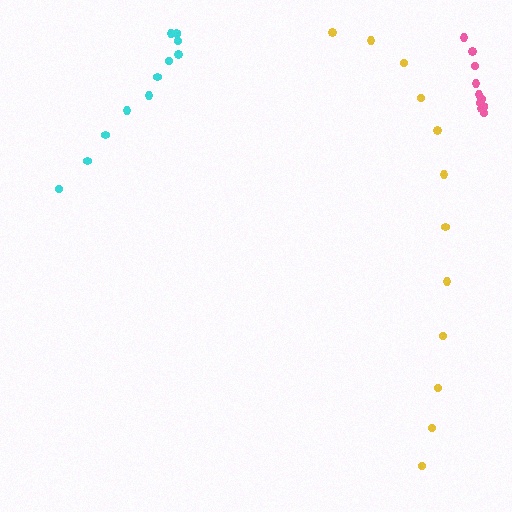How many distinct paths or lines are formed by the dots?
There are 3 distinct paths.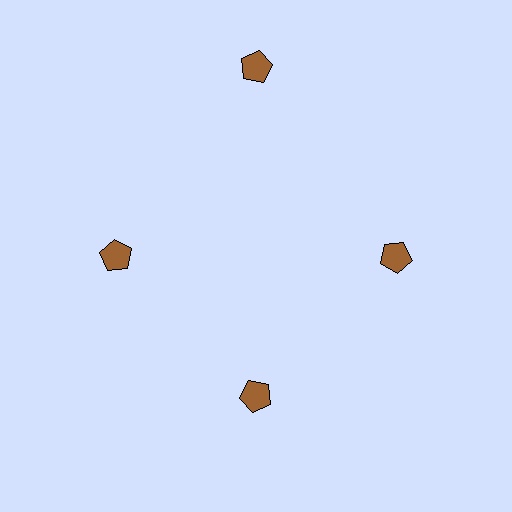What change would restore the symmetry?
The symmetry would be restored by moving it inward, back onto the ring so that all 4 pentagons sit at equal angles and equal distance from the center.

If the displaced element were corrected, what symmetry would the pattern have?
It would have 4-fold rotational symmetry — the pattern would map onto itself every 90 degrees.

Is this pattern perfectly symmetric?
No. The 4 brown pentagons are arranged in a ring, but one element near the 12 o'clock position is pushed outward from the center, breaking the 4-fold rotational symmetry.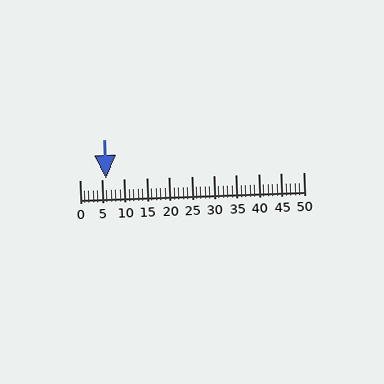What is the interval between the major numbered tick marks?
The major tick marks are spaced 5 units apart.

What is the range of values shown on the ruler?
The ruler shows values from 0 to 50.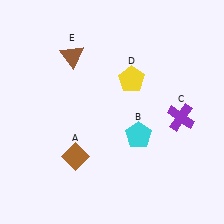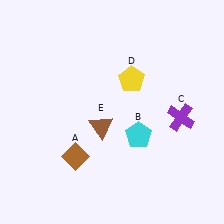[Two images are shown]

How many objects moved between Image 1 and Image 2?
1 object moved between the two images.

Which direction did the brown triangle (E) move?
The brown triangle (E) moved down.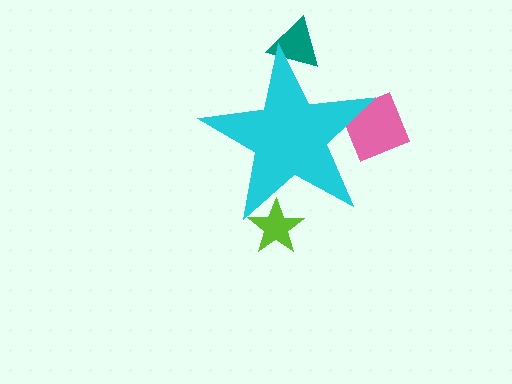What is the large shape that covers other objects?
A cyan star.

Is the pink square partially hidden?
Yes, the pink square is partially hidden behind the cyan star.